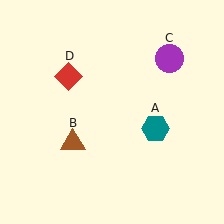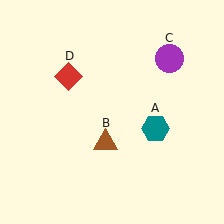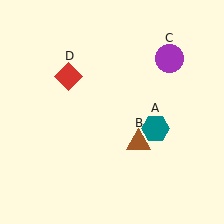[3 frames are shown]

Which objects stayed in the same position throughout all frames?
Teal hexagon (object A) and purple circle (object C) and red diamond (object D) remained stationary.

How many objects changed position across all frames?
1 object changed position: brown triangle (object B).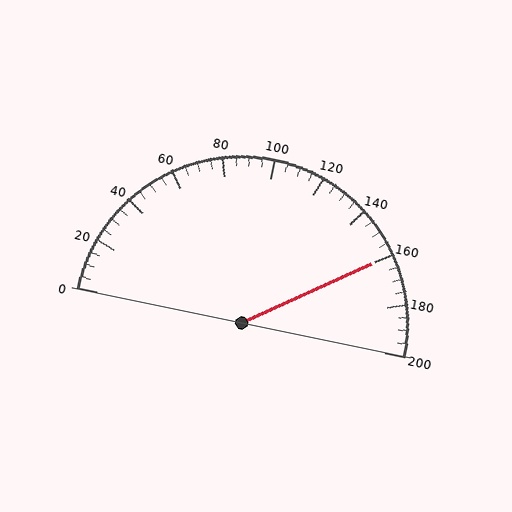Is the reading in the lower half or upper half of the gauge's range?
The reading is in the upper half of the range (0 to 200).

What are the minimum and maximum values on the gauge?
The gauge ranges from 0 to 200.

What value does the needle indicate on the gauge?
The needle indicates approximately 160.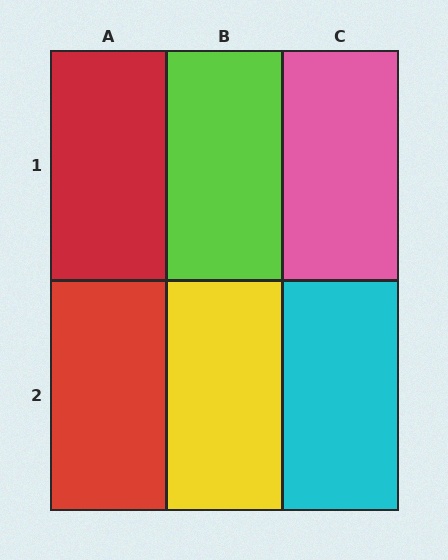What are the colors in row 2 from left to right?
Red, yellow, cyan.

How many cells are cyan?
1 cell is cyan.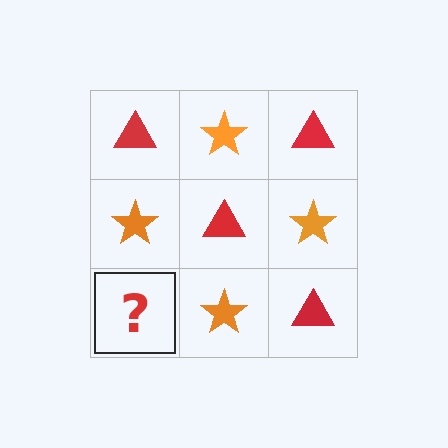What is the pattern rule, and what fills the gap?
The rule is that it alternates red triangle and orange star in a checkerboard pattern. The gap should be filled with a red triangle.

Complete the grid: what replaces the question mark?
The question mark should be replaced with a red triangle.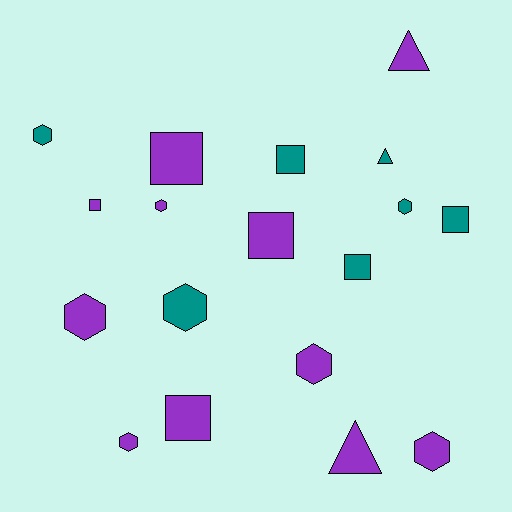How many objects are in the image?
There are 18 objects.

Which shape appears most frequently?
Hexagon, with 8 objects.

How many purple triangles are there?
There are 2 purple triangles.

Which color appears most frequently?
Purple, with 11 objects.